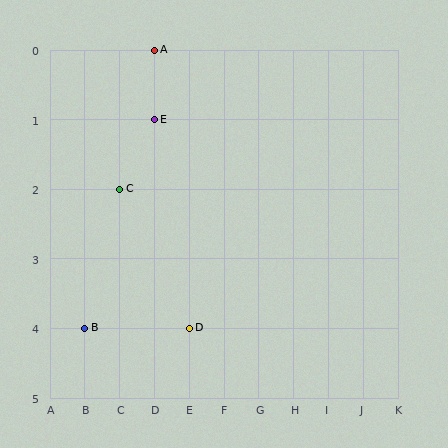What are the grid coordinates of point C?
Point C is at grid coordinates (C, 2).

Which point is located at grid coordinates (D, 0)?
Point A is at (D, 0).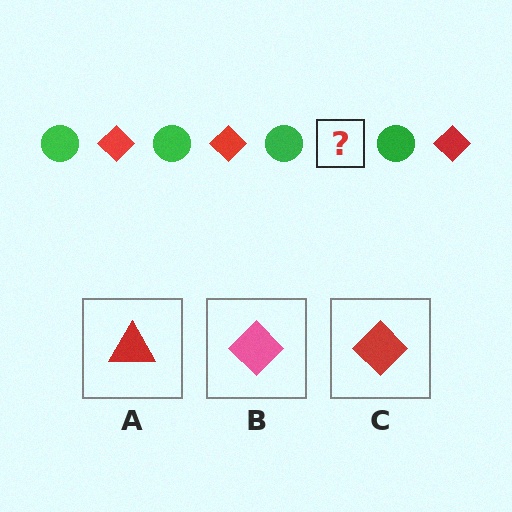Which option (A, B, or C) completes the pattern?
C.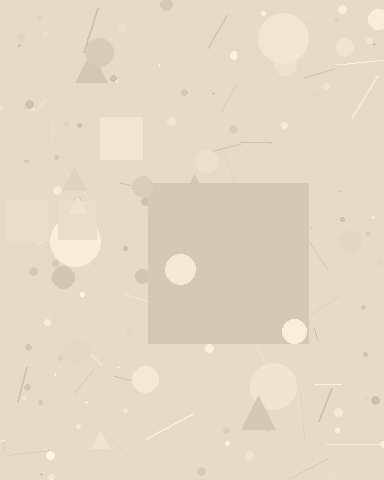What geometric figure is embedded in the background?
A square is embedded in the background.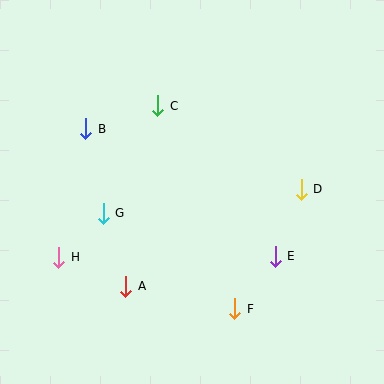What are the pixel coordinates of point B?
Point B is at (86, 129).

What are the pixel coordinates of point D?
Point D is at (301, 189).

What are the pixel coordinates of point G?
Point G is at (103, 213).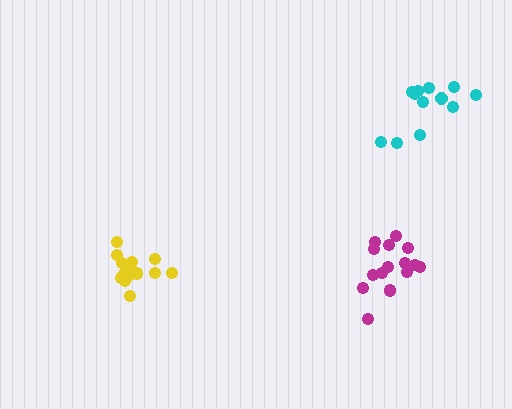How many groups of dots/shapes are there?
There are 3 groups.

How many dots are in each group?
Group 1: 15 dots, Group 2: 14 dots, Group 3: 12 dots (41 total).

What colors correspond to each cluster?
The clusters are colored: magenta, yellow, cyan.